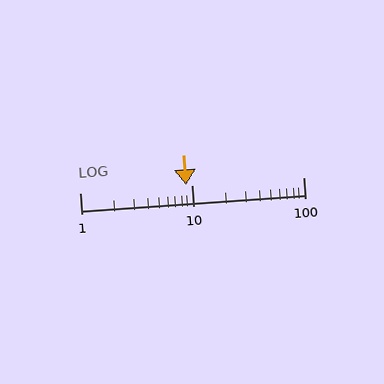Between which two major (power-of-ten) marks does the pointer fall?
The pointer is between 1 and 10.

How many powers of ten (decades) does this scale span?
The scale spans 2 decades, from 1 to 100.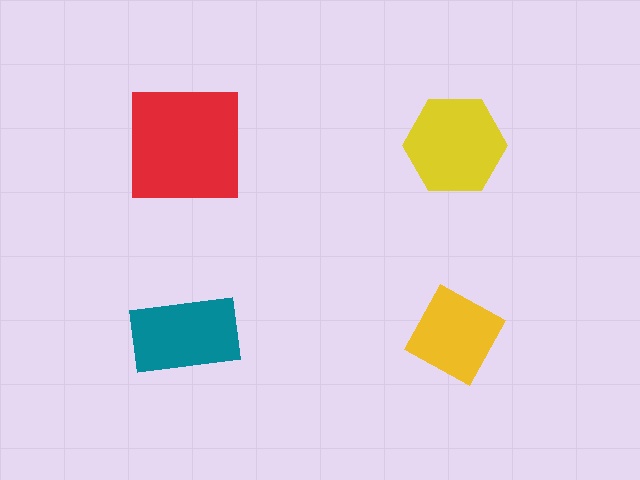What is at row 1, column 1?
A red square.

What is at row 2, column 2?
A yellow diamond.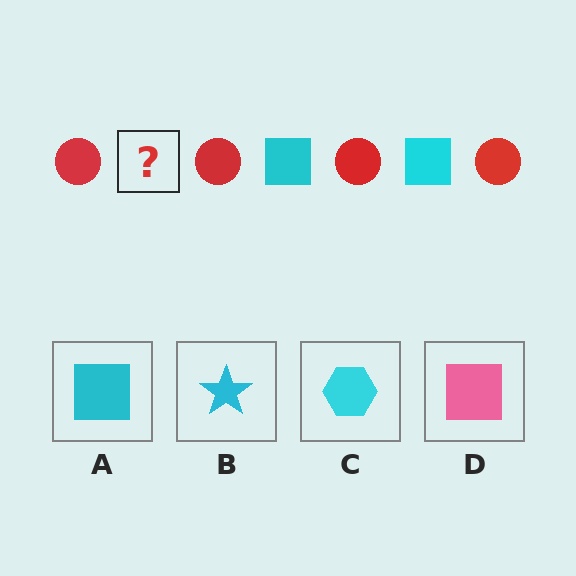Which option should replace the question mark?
Option A.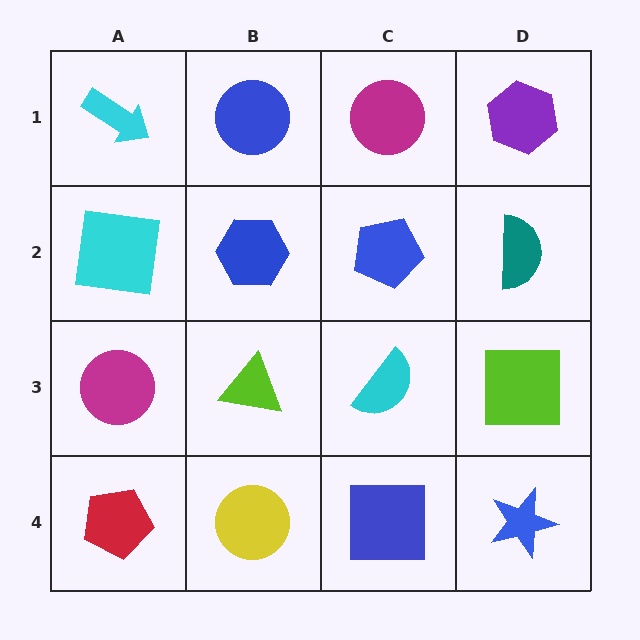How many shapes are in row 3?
4 shapes.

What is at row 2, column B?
A blue hexagon.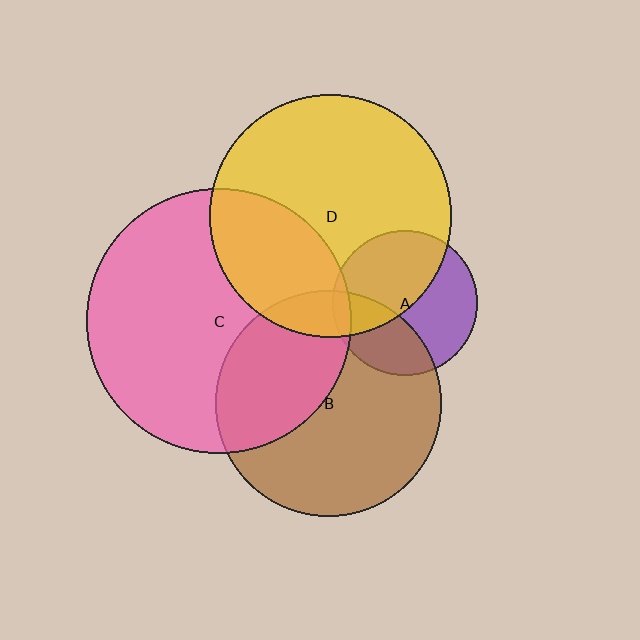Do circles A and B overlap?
Yes.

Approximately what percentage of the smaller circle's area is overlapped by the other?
Approximately 30%.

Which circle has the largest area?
Circle C (pink).